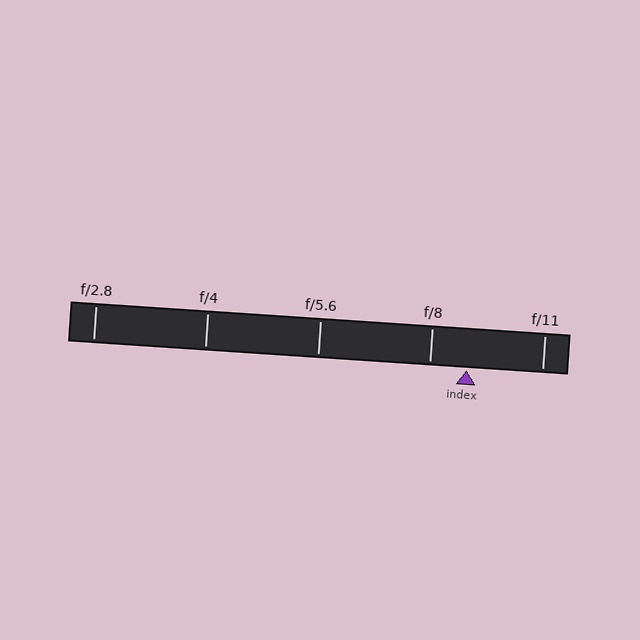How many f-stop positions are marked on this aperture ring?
There are 5 f-stop positions marked.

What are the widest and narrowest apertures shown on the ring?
The widest aperture shown is f/2.8 and the narrowest is f/11.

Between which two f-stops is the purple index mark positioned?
The index mark is between f/8 and f/11.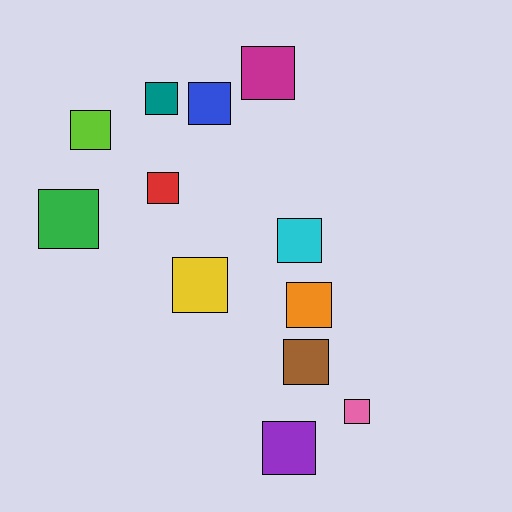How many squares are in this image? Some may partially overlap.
There are 12 squares.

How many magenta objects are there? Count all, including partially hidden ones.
There is 1 magenta object.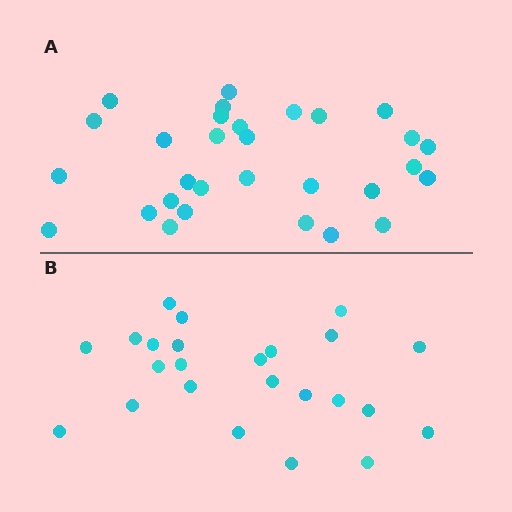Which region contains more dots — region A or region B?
Region A (the top region) has more dots.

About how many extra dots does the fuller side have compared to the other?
Region A has about 6 more dots than region B.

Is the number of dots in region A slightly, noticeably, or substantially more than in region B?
Region A has noticeably more, but not dramatically so. The ratio is roughly 1.2 to 1.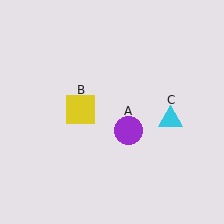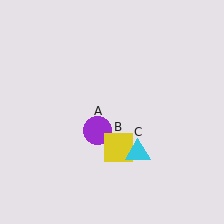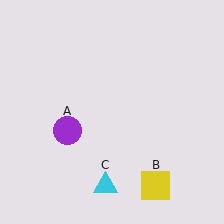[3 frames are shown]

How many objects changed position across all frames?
3 objects changed position: purple circle (object A), yellow square (object B), cyan triangle (object C).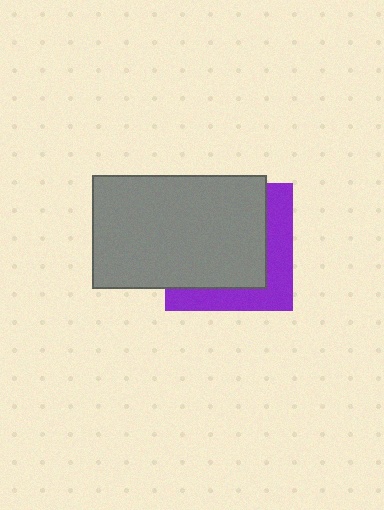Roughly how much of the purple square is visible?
A small part of it is visible (roughly 34%).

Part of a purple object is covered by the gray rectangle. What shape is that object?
It is a square.